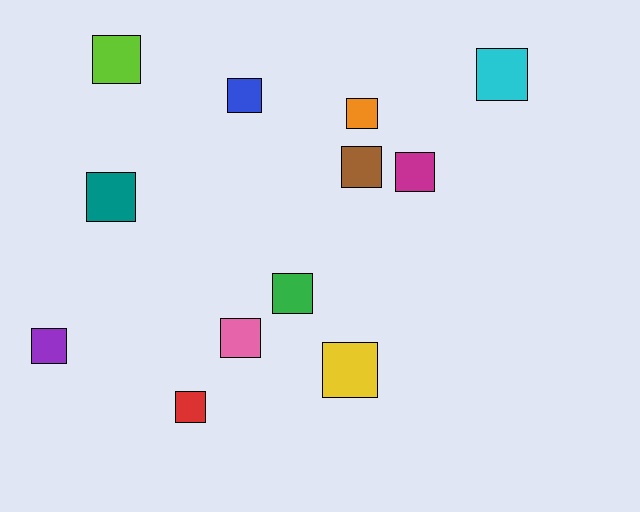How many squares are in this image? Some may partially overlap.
There are 12 squares.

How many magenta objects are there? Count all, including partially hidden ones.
There is 1 magenta object.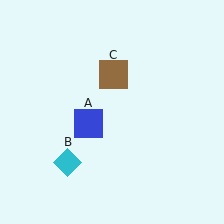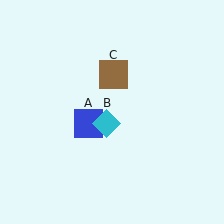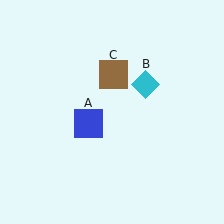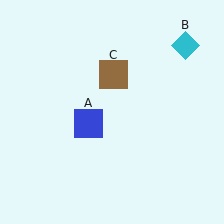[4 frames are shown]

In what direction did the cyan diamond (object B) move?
The cyan diamond (object B) moved up and to the right.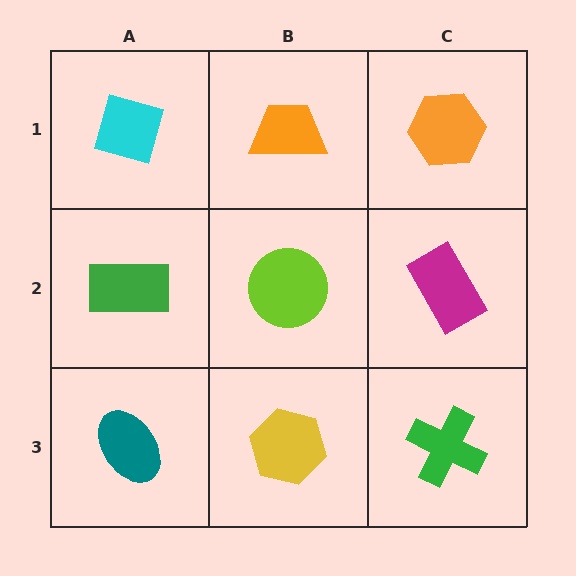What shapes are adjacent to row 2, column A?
A cyan diamond (row 1, column A), a teal ellipse (row 3, column A), a lime circle (row 2, column B).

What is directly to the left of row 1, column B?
A cyan diamond.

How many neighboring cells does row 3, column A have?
2.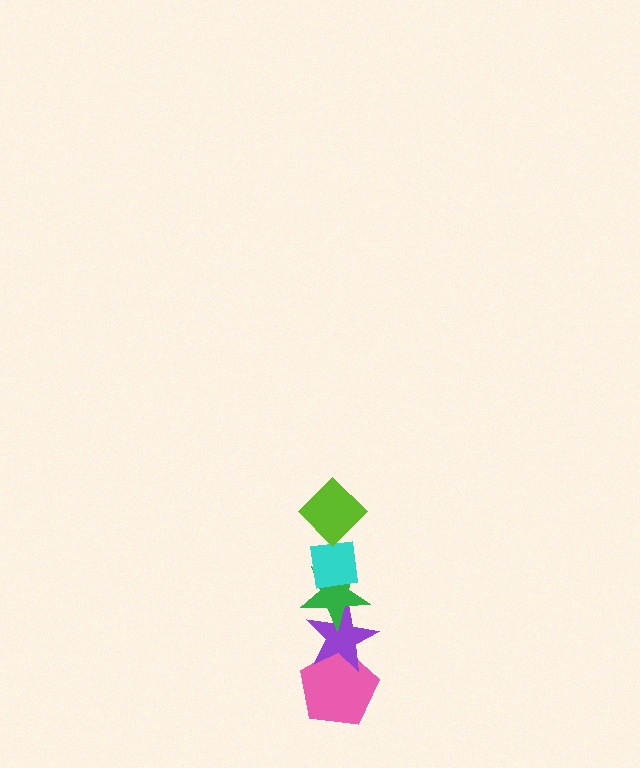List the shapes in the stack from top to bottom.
From top to bottom: the lime diamond, the cyan square, the green star, the purple star, the pink pentagon.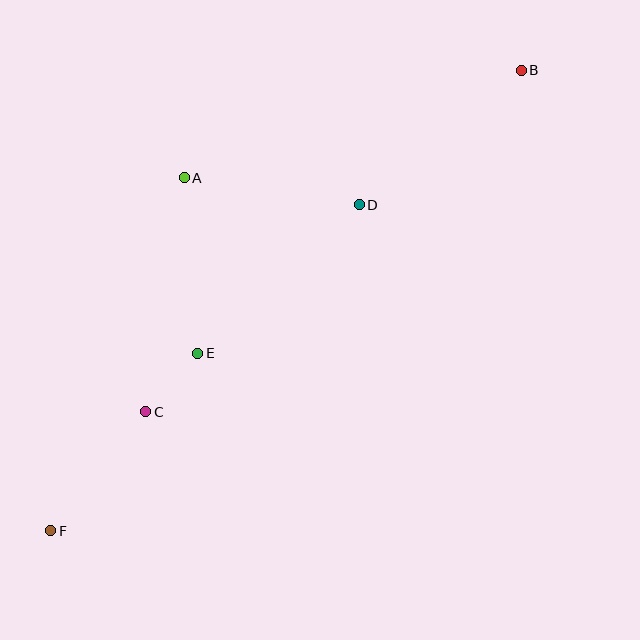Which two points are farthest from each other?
Points B and F are farthest from each other.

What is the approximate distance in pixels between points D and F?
The distance between D and F is approximately 449 pixels.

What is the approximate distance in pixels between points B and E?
The distance between B and E is approximately 430 pixels.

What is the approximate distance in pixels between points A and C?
The distance between A and C is approximately 237 pixels.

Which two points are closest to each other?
Points C and E are closest to each other.